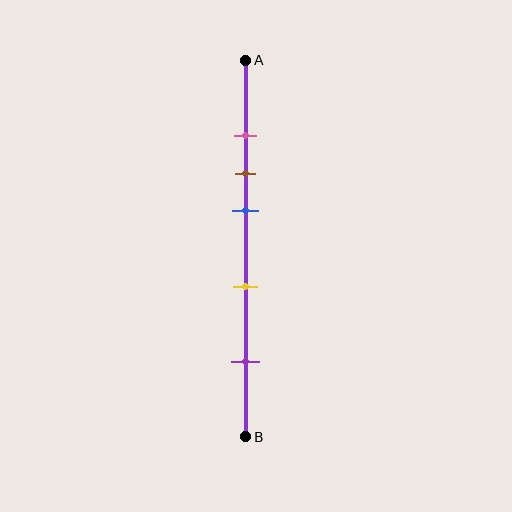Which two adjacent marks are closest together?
The pink and brown marks are the closest adjacent pair.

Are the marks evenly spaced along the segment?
No, the marks are not evenly spaced.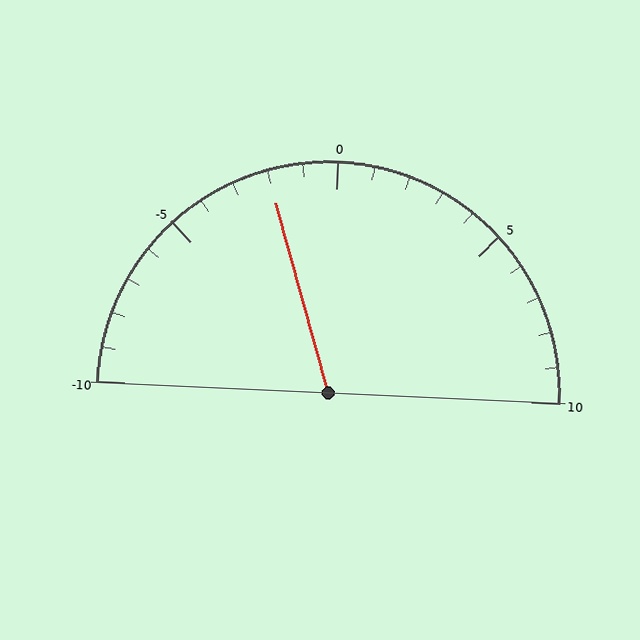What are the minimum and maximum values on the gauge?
The gauge ranges from -10 to 10.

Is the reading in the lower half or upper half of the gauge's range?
The reading is in the lower half of the range (-10 to 10).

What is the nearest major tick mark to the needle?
The nearest major tick mark is 0.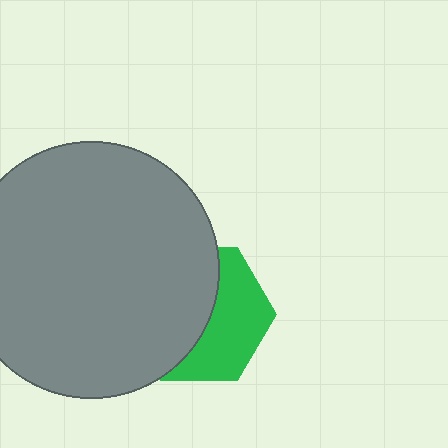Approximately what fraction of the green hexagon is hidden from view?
Roughly 54% of the green hexagon is hidden behind the gray circle.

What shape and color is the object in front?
The object in front is a gray circle.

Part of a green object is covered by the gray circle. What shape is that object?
It is a hexagon.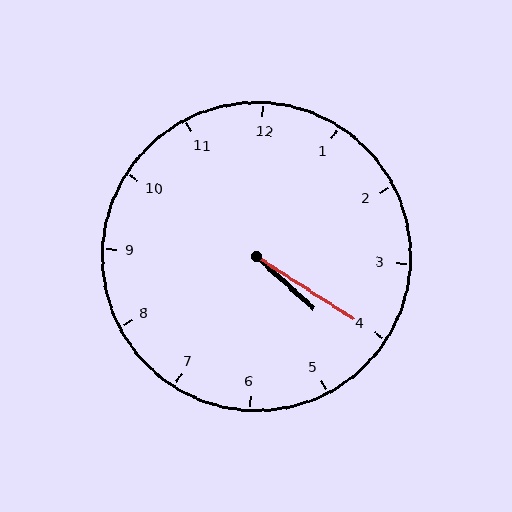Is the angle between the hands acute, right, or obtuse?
It is acute.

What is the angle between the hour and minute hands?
Approximately 10 degrees.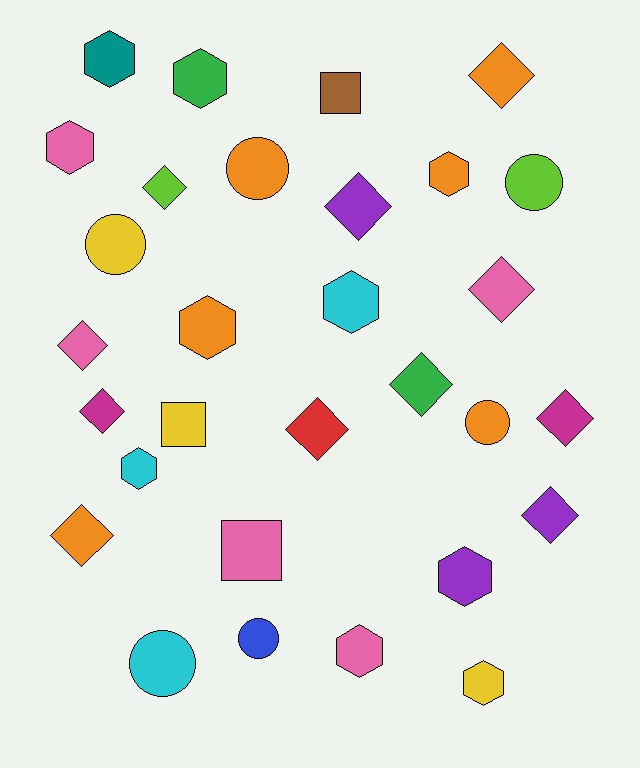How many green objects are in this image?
There are 2 green objects.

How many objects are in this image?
There are 30 objects.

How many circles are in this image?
There are 6 circles.